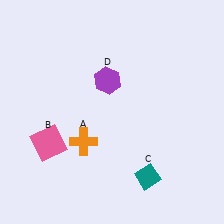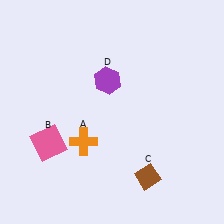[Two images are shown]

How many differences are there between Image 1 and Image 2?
There is 1 difference between the two images.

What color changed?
The diamond (C) changed from teal in Image 1 to brown in Image 2.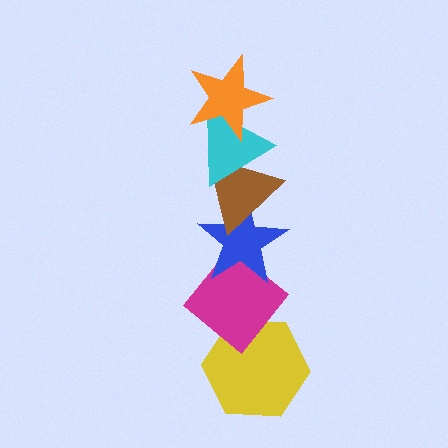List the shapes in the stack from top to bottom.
From top to bottom: the orange star, the cyan triangle, the brown triangle, the blue star, the magenta diamond, the yellow hexagon.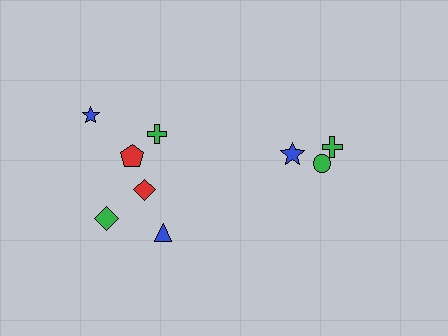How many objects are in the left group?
There are 6 objects.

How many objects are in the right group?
There are 3 objects.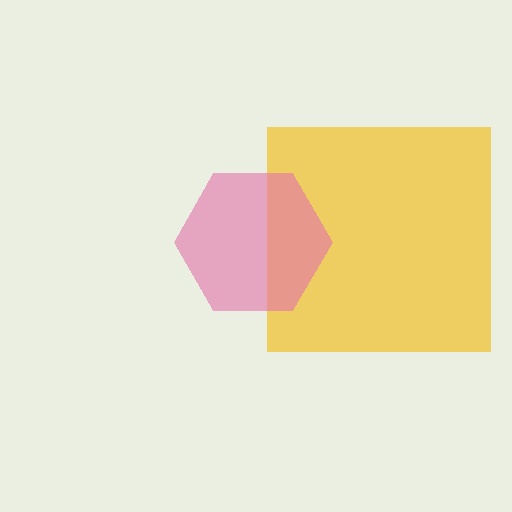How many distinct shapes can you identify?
There are 2 distinct shapes: a yellow square, a pink hexagon.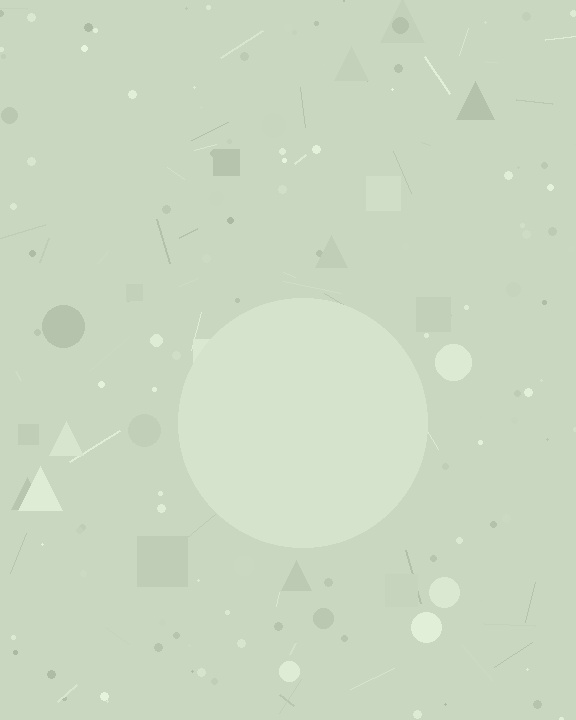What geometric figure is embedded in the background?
A circle is embedded in the background.